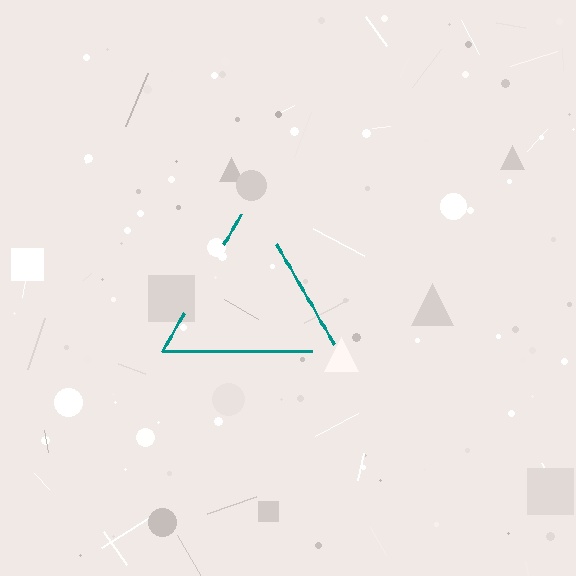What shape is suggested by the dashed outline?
The dashed outline suggests a triangle.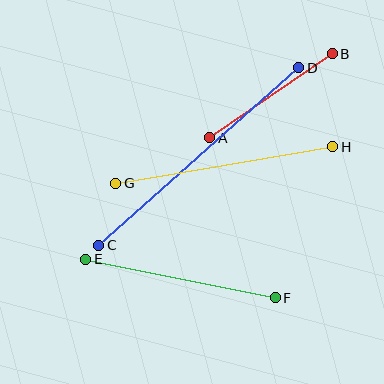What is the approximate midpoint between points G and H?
The midpoint is at approximately (224, 165) pixels.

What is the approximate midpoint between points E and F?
The midpoint is at approximately (181, 279) pixels.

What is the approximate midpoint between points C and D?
The midpoint is at approximately (199, 157) pixels.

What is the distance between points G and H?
The distance is approximately 220 pixels.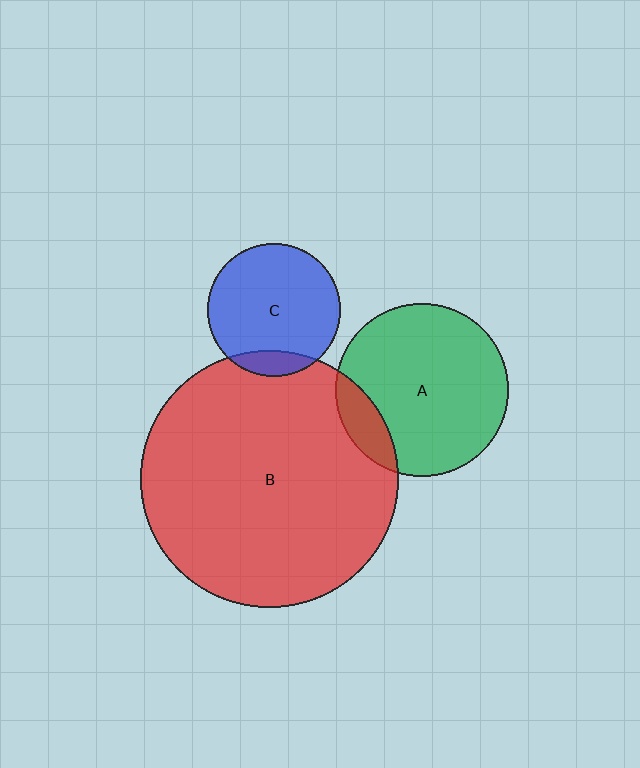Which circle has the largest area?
Circle B (red).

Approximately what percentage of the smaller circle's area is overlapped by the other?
Approximately 10%.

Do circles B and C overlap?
Yes.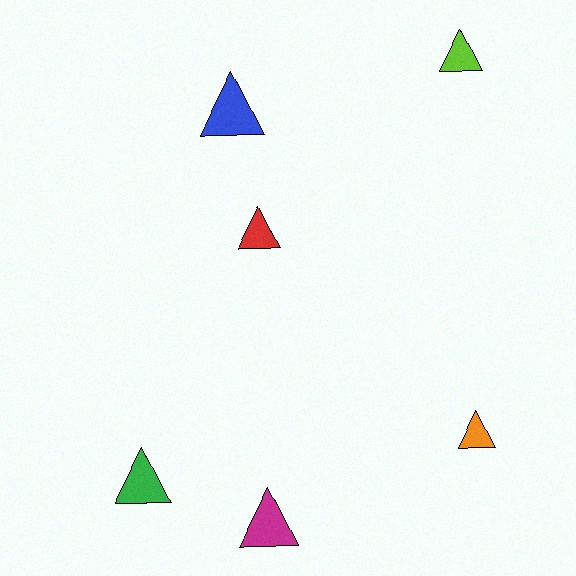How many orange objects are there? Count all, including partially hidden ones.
There is 1 orange object.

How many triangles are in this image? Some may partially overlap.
There are 6 triangles.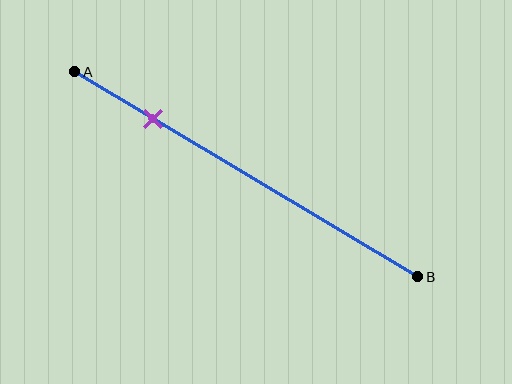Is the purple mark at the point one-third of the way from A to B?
No, the mark is at about 25% from A, not at the 33% one-third point.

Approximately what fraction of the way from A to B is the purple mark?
The purple mark is approximately 25% of the way from A to B.